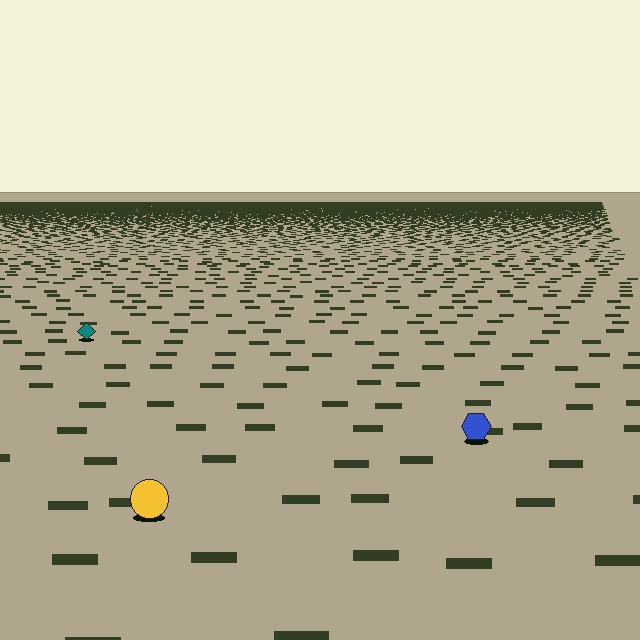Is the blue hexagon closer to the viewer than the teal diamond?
Yes. The blue hexagon is closer — you can tell from the texture gradient: the ground texture is coarser near it.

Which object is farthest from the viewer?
The teal diamond is farthest from the viewer. It appears smaller and the ground texture around it is denser.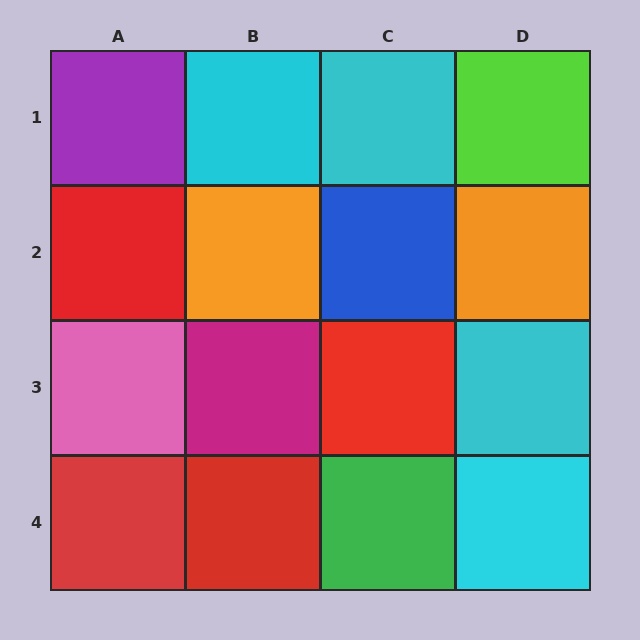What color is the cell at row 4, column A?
Red.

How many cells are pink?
1 cell is pink.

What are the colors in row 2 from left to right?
Red, orange, blue, orange.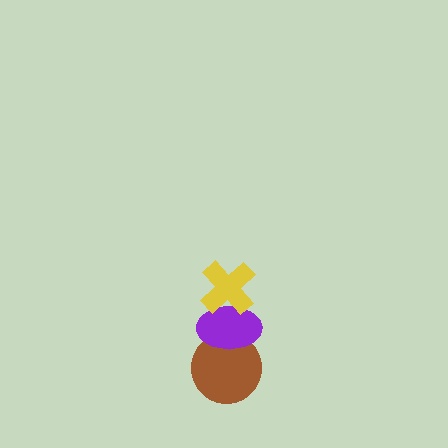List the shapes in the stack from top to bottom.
From top to bottom: the yellow cross, the purple ellipse, the brown circle.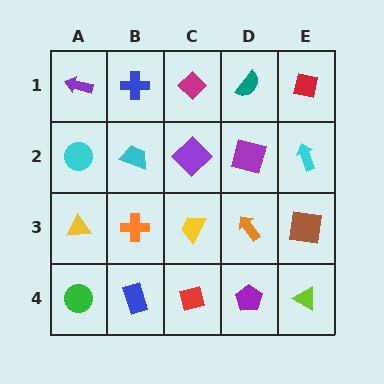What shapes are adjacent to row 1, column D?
A purple square (row 2, column D), a magenta diamond (row 1, column C), a red square (row 1, column E).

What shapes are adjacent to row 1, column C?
A purple diamond (row 2, column C), a blue cross (row 1, column B), a teal semicircle (row 1, column D).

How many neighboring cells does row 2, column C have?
4.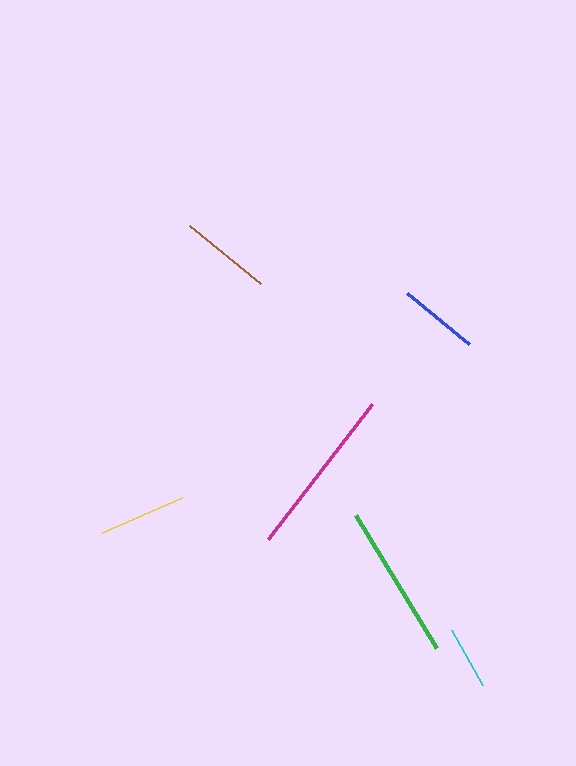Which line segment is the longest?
The magenta line is the longest at approximately 171 pixels.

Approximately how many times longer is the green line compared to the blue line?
The green line is approximately 2.0 times the length of the blue line.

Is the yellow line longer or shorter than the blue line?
The yellow line is longer than the blue line.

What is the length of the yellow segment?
The yellow segment is approximately 88 pixels long.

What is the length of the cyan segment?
The cyan segment is approximately 63 pixels long.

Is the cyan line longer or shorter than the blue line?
The blue line is longer than the cyan line.